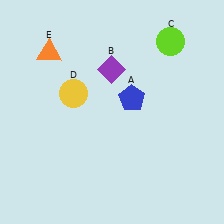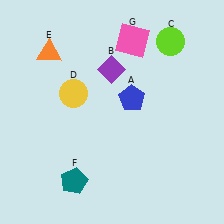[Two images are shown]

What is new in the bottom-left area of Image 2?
A teal pentagon (F) was added in the bottom-left area of Image 2.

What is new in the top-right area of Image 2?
A pink square (G) was added in the top-right area of Image 2.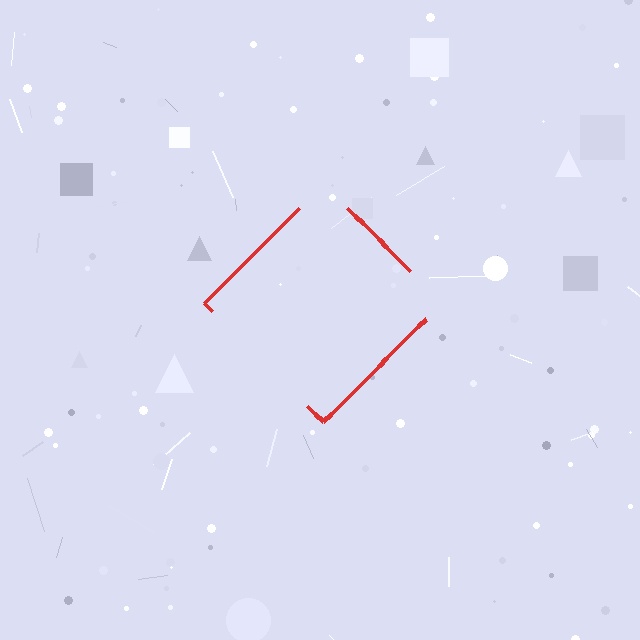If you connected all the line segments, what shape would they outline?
They would outline a diamond.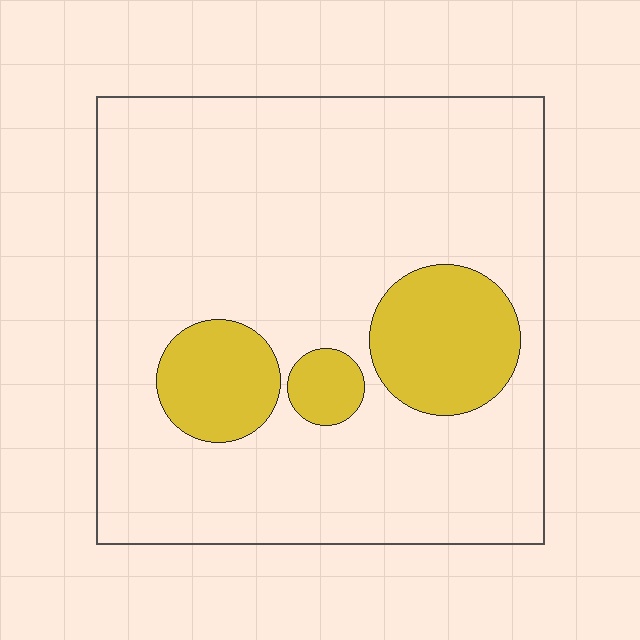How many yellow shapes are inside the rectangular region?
3.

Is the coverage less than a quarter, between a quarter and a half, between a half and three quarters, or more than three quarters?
Less than a quarter.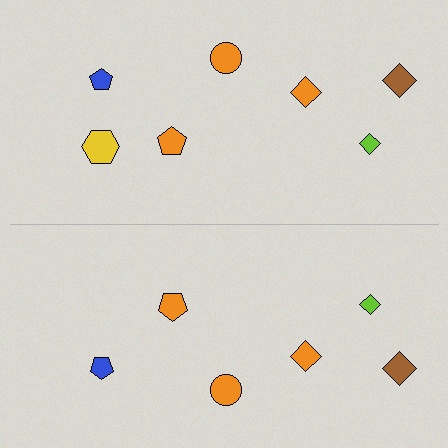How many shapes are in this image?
There are 13 shapes in this image.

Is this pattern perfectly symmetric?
No, the pattern is not perfectly symmetric. A yellow hexagon is missing from the bottom side.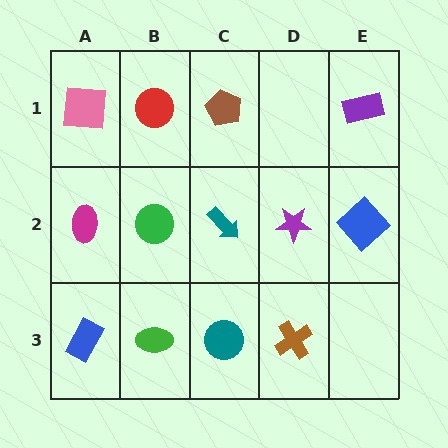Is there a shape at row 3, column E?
No, that cell is empty.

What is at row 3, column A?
A blue rectangle.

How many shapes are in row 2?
5 shapes.